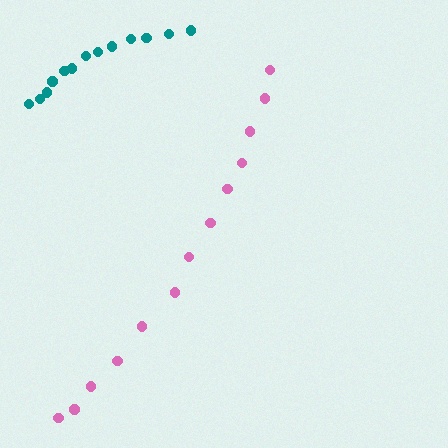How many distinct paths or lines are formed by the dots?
There are 2 distinct paths.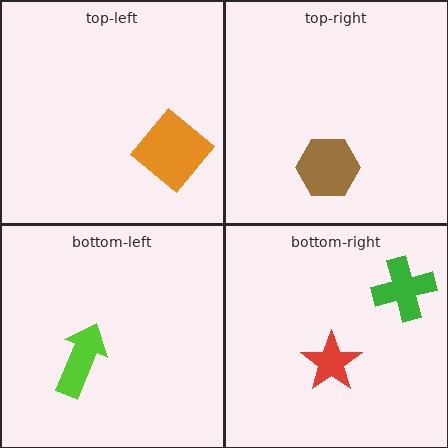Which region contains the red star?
The bottom-right region.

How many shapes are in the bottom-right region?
2.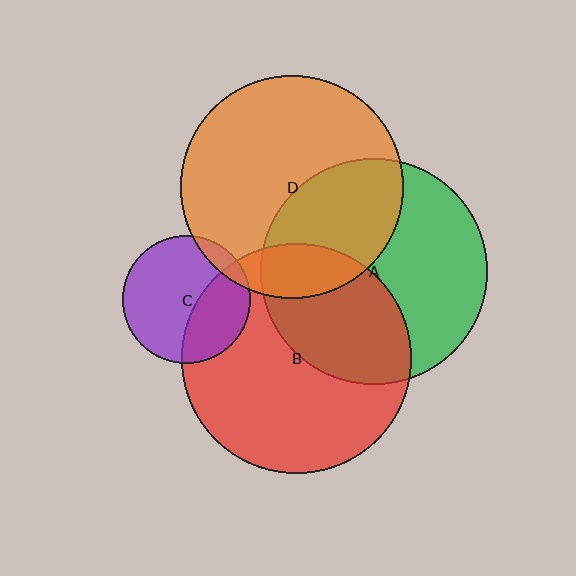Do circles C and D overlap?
Yes.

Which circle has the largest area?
Circle B (red).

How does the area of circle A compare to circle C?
Approximately 3.1 times.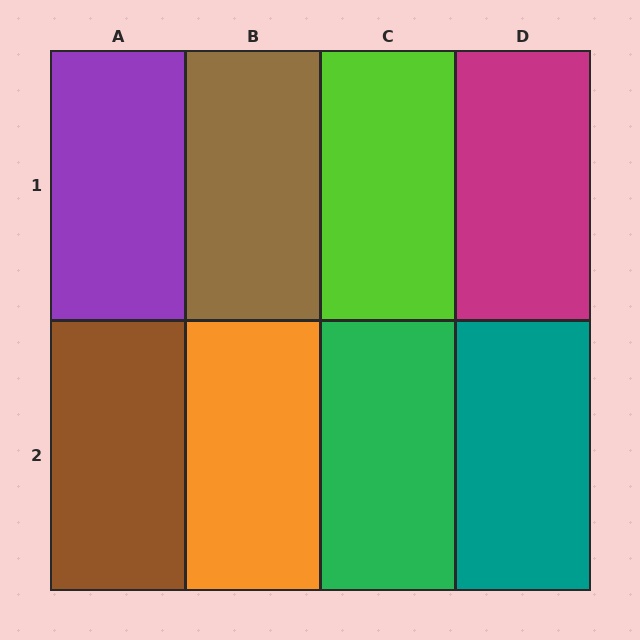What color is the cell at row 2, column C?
Green.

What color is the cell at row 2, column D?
Teal.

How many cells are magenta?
1 cell is magenta.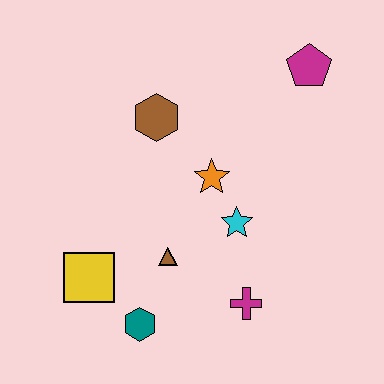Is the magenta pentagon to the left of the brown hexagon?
No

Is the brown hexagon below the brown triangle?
No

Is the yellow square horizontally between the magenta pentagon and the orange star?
No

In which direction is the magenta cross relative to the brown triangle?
The magenta cross is to the right of the brown triangle.